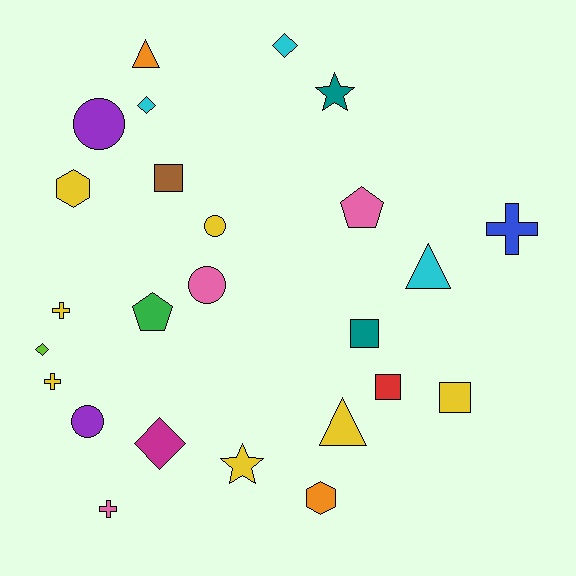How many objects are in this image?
There are 25 objects.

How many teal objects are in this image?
There are 2 teal objects.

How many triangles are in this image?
There are 3 triangles.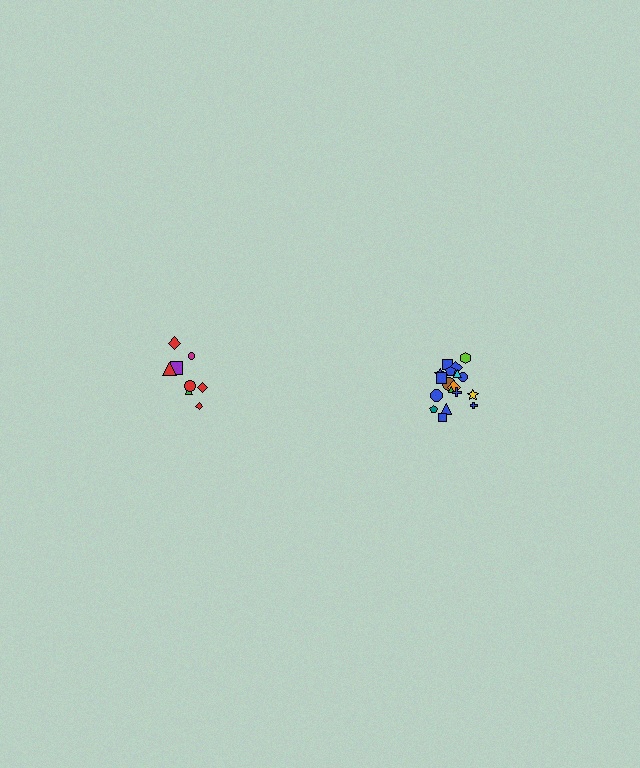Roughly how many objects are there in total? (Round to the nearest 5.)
Roughly 25 objects in total.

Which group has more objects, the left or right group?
The right group.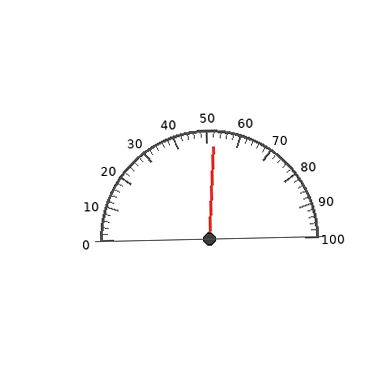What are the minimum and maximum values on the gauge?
The gauge ranges from 0 to 100.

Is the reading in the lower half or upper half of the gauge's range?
The reading is in the upper half of the range (0 to 100).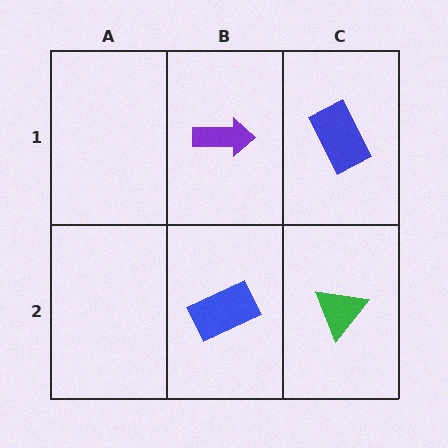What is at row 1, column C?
A blue rectangle.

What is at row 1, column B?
A purple arrow.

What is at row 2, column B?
A blue rectangle.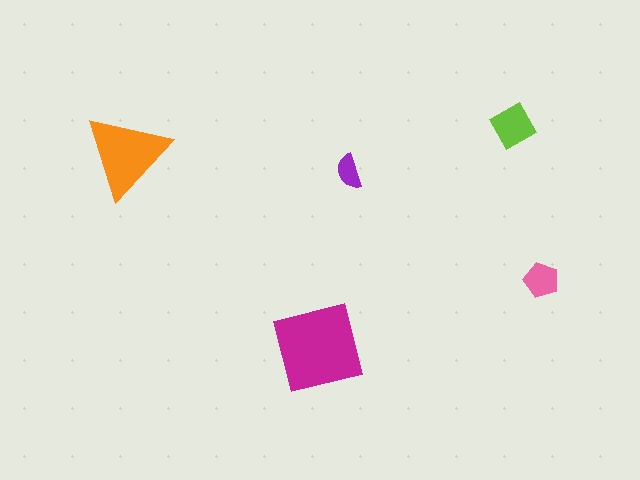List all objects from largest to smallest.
The magenta square, the orange triangle, the lime square, the pink pentagon, the purple semicircle.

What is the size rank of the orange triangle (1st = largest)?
2nd.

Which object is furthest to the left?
The orange triangle is leftmost.